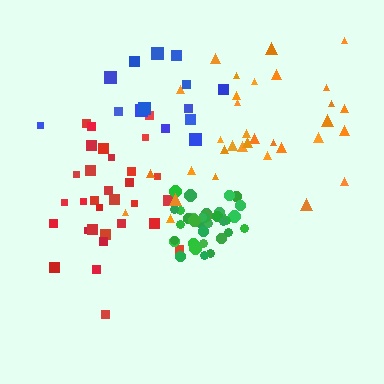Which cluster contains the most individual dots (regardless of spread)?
Green (35).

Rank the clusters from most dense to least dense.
green, red, orange, blue.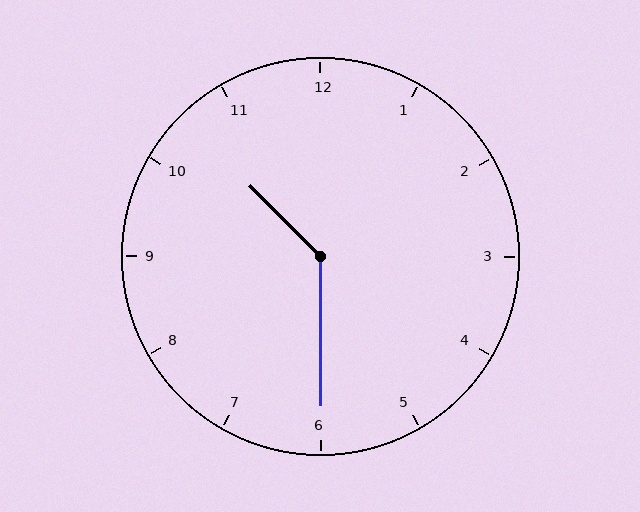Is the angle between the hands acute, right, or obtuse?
It is obtuse.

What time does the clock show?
10:30.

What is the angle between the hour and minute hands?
Approximately 135 degrees.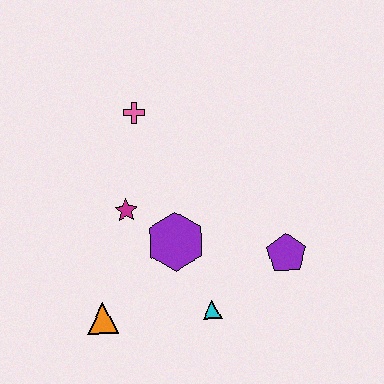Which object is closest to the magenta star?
The purple hexagon is closest to the magenta star.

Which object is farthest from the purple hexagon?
The pink cross is farthest from the purple hexagon.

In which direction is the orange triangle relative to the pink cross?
The orange triangle is below the pink cross.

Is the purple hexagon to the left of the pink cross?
No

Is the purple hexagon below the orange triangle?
No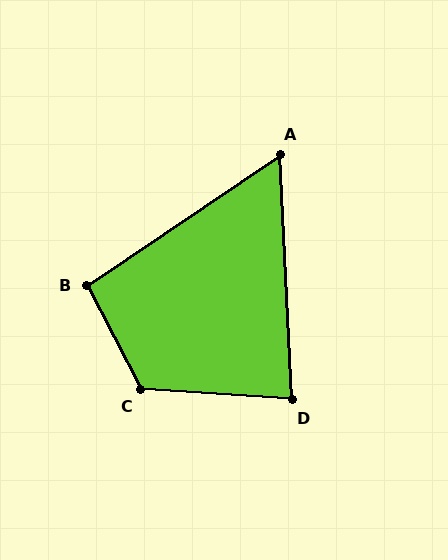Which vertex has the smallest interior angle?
A, at approximately 59 degrees.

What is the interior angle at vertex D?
Approximately 83 degrees (acute).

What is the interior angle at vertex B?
Approximately 97 degrees (obtuse).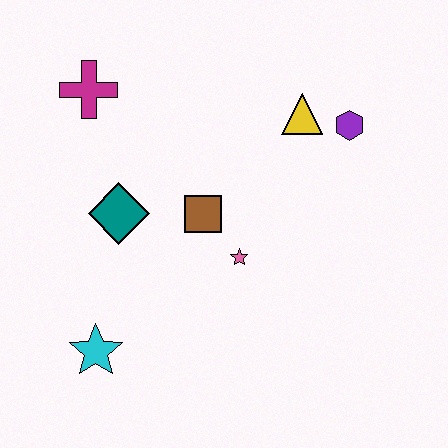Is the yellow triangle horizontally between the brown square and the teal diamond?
No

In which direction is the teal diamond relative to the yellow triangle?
The teal diamond is to the left of the yellow triangle.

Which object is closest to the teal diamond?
The brown square is closest to the teal diamond.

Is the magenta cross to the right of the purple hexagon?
No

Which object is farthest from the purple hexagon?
The cyan star is farthest from the purple hexagon.